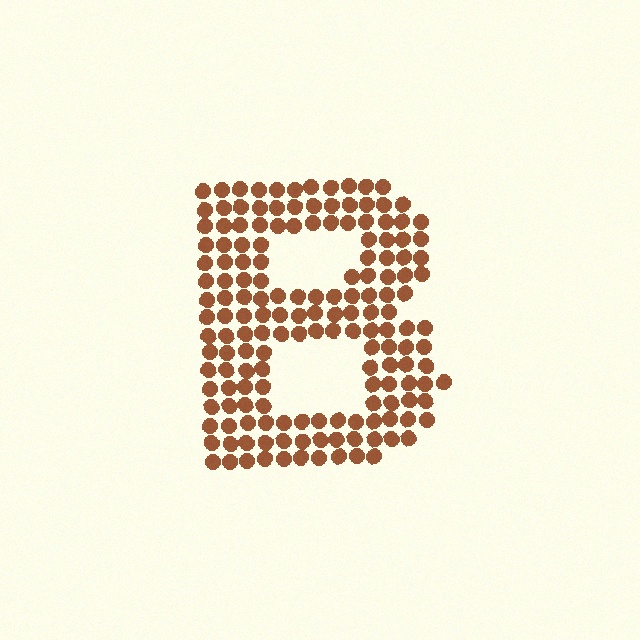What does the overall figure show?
The overall figure shows the letter B.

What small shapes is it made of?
It is made of small circles.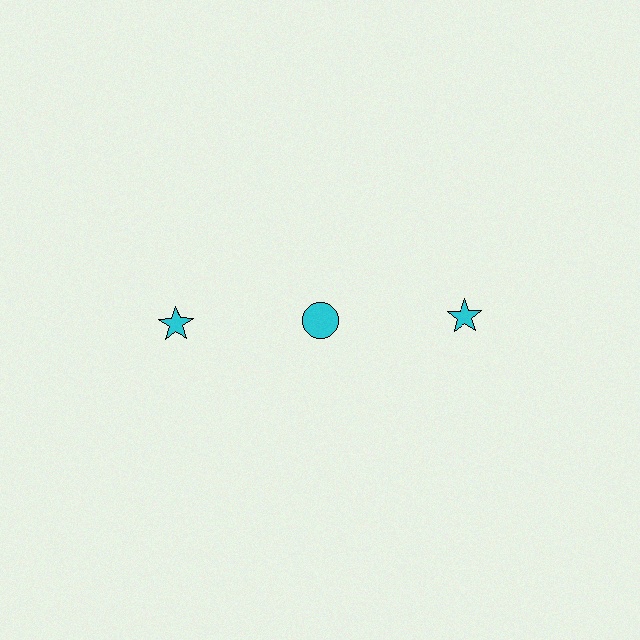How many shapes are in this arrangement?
There are 3 shapes arranged in a grid pattern.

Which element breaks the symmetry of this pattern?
The cyan circle in the top row, second from left column breaks the symmetry. All other shapes are cyan stars.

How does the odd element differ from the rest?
It has a different shape: circle instead of star.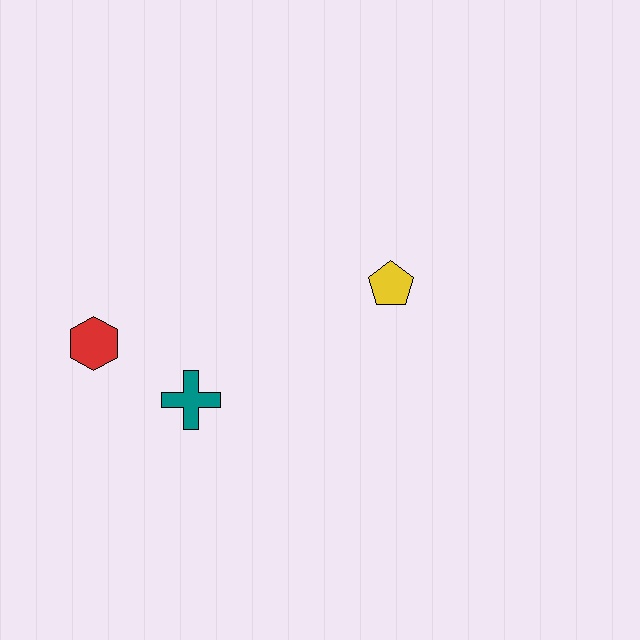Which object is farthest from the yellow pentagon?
The red hexagon is farthest from the yellow pentagon.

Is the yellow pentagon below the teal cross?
No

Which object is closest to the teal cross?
The red hexagon is closest to the teal cross.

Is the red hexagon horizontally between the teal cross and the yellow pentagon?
No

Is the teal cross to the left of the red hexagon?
No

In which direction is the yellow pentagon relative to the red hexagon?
The yellow pentagon is to the right of the red hexagon.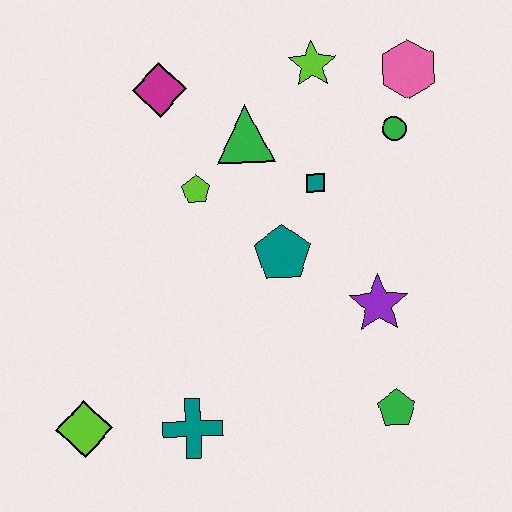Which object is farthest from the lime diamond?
The pink hexagon is farthest from the lime diamond.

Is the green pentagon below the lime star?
Yes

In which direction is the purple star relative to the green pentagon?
The purple star is above the green pentagon.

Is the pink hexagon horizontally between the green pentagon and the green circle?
No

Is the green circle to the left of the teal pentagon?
No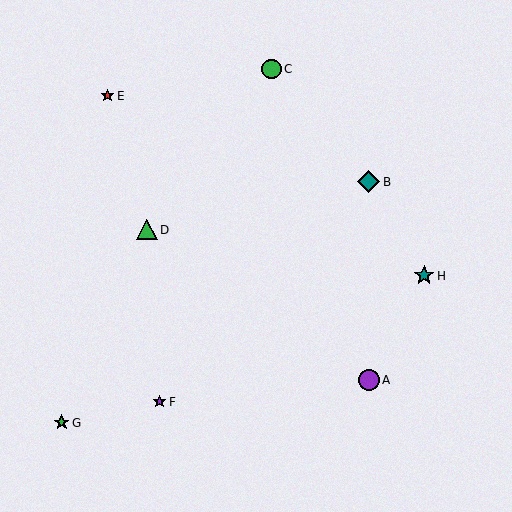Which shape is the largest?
The teal diamond (labeled B) is the largest.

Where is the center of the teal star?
The center of the teal star is at (424, 276).